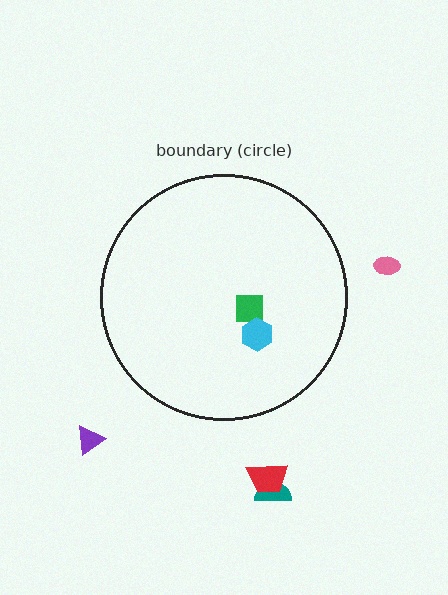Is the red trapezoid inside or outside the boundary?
Outside.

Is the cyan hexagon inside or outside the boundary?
Inside.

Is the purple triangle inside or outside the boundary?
Outside.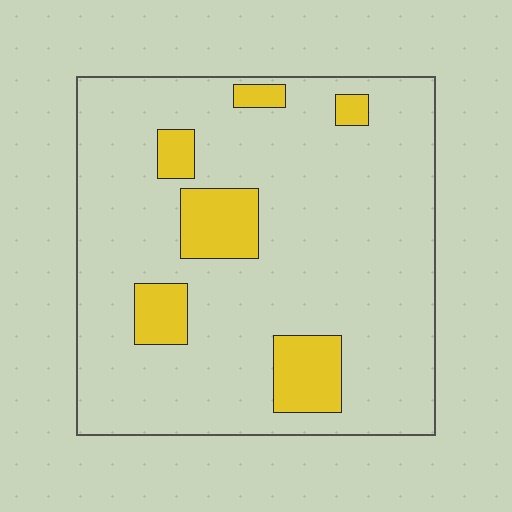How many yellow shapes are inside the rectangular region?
6.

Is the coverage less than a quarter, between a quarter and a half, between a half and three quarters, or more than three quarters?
Less than a quarter.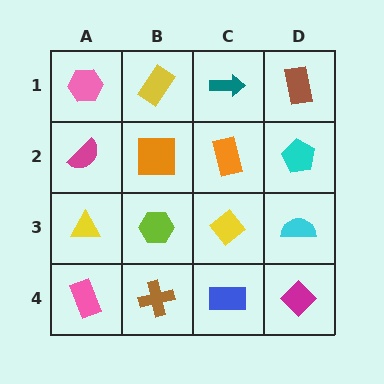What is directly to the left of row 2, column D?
An orange rectangle.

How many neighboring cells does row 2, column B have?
4.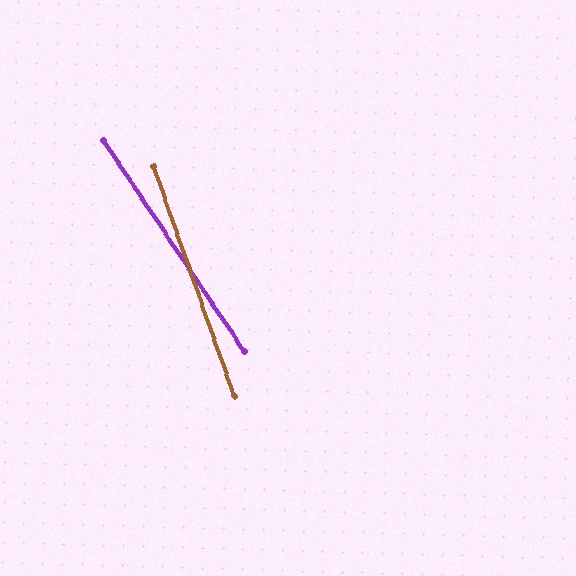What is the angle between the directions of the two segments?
Approximately 15 degrees.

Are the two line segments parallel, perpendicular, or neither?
Neither parallel nor perpendicular — they differ by about 15°.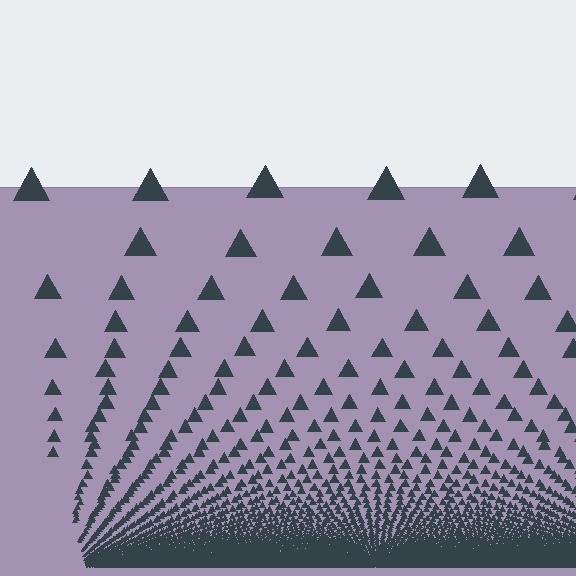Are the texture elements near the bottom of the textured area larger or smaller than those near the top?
Smaller. The gradient is inverted — elements near the bottom are smaller and denser.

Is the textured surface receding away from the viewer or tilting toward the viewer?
The surface appears to tilt toward the viewer. Texture elements get larger and sparser toward the top.